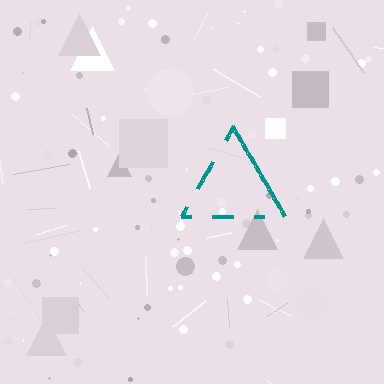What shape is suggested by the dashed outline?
The dashed outline suggests a triangle.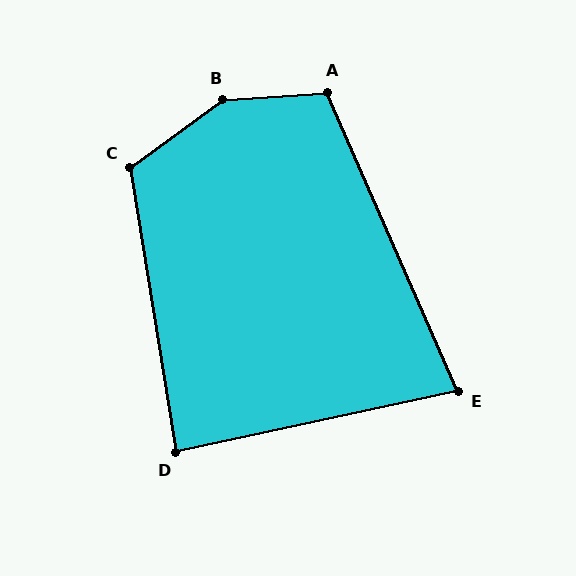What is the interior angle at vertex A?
Approximately 110 degrees (obtuse).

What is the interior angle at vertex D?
Approximately 87 degrees (approximately right).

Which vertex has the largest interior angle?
B, at approximately 148 degrees.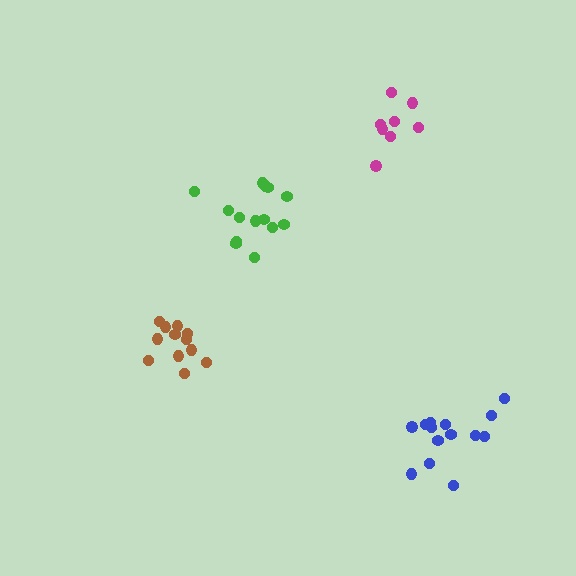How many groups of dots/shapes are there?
There are 4 groups.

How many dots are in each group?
Group 1: 8 dots, Group 2: 14 dots, Group 3: 12 dots, Group 4: 14 dots (48 total).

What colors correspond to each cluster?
The clusters are colored: magenta, green, brown, blue.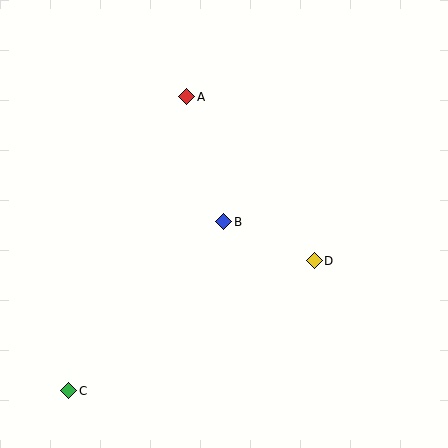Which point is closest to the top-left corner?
Point A is closest to the top-left corner.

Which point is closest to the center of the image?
Point B at (224, 222) is closest to the center.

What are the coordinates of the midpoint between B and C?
The midpoint between B and C is at (146, 306).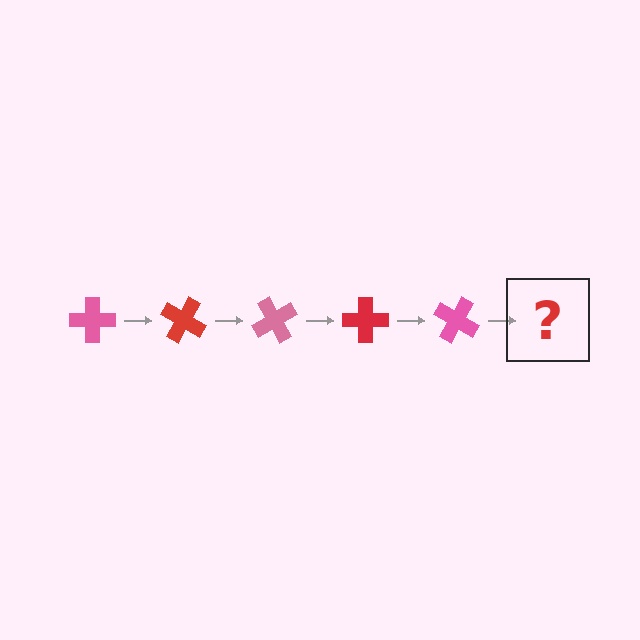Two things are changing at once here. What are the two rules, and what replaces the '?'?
The two rules are that it rotates 30 degrees each step and the color cycles through pink and red. The '?' should be a red cross, rotated 150 degrees from the start.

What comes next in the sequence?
The next element should be a red cross, rotated 150 degrees from the start.